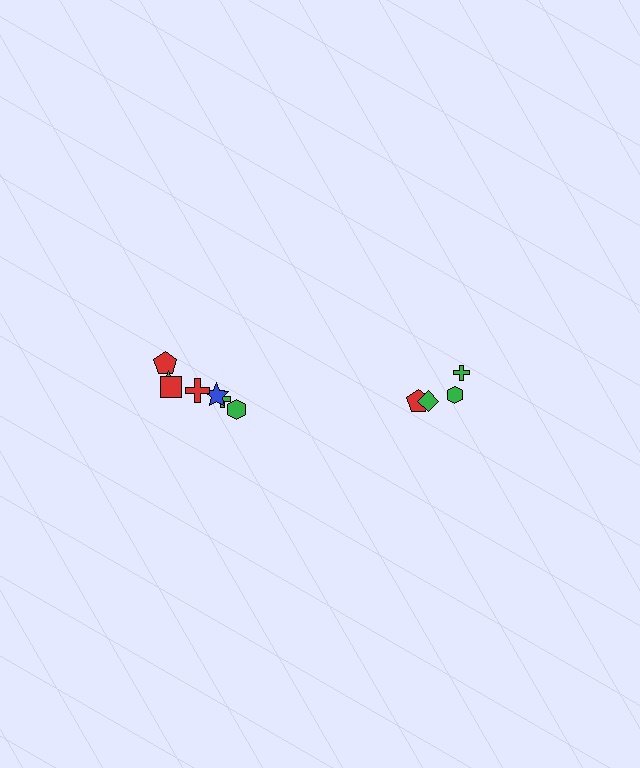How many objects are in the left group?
There are 7 objects.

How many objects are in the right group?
There are 4 objects.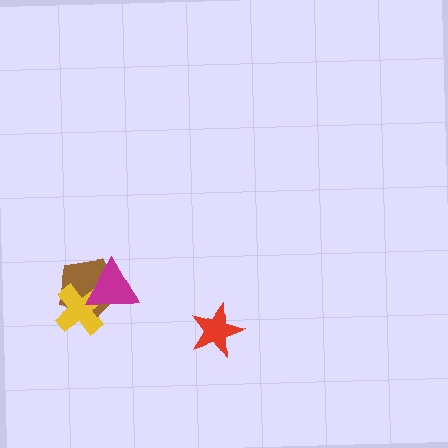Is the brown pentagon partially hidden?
Yes, it is partially covered by another shape.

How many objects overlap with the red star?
0 objects overlap with the red star.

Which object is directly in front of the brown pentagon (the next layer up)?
The yellow cross is directly in front of the brown pentagon.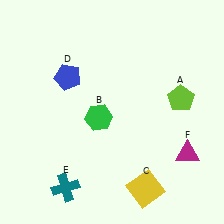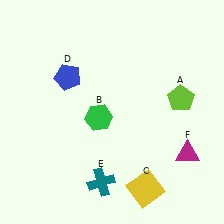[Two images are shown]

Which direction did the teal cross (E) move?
The teal cross (E) moved right.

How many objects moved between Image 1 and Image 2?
1 object moved between the two images.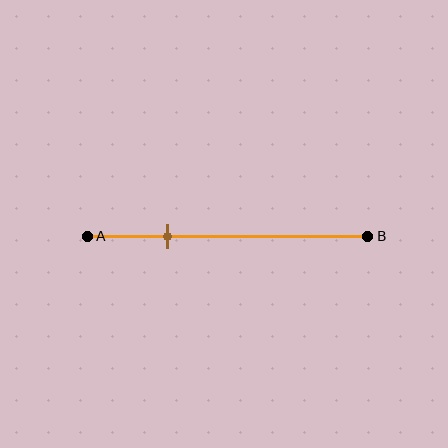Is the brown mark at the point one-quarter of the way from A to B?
No, the mark is at about 30% from A, not at the 25% one-quarter point.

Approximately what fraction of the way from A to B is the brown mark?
The brown mark is approximately 30% of the way from A to B.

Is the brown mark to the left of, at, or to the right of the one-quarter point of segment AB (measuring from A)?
The brown mark is to the right of the one-quarter point of segment AB.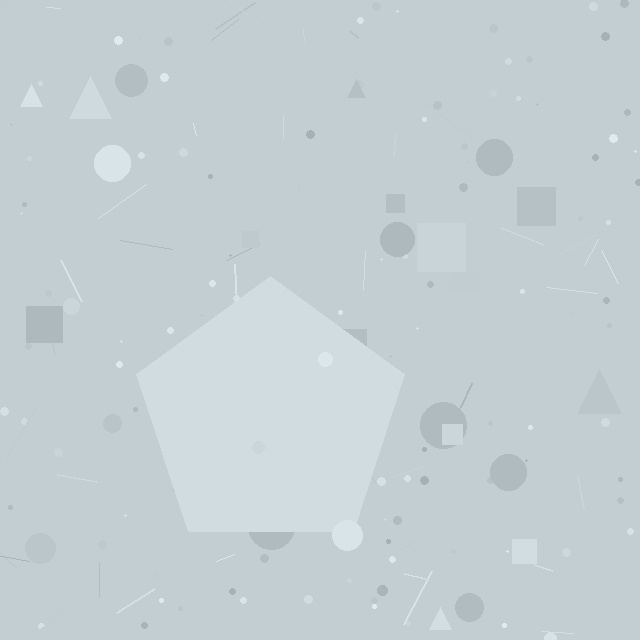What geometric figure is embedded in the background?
A pentagon is embedded in the background.